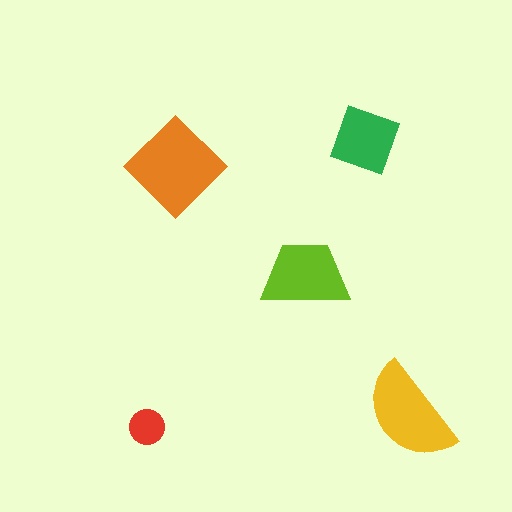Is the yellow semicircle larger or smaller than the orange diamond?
Smaller.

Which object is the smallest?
The red circle.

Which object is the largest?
The orange diamond.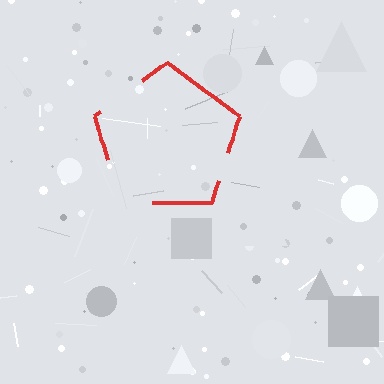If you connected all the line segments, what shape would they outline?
They would outline a pentagon.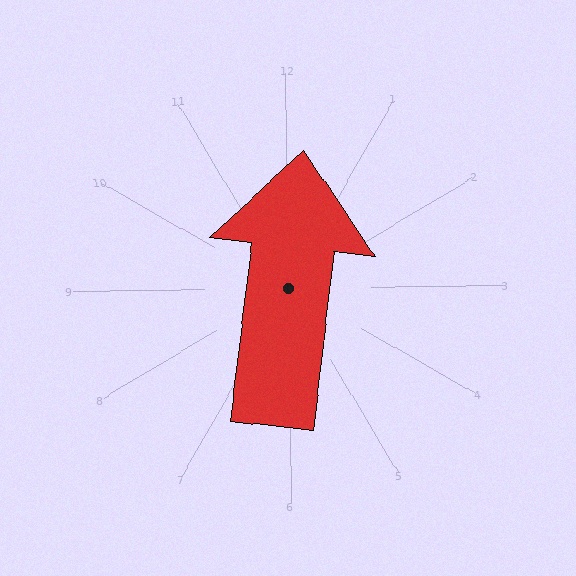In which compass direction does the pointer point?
North.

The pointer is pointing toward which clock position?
Roughly 12 o'clock.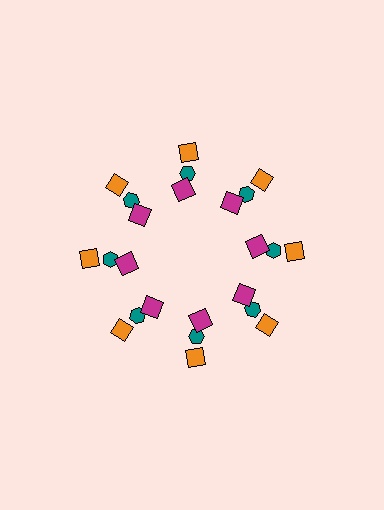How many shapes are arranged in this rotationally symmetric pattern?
There are 24 shapes, arranged in 8 groups of 3.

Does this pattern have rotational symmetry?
Yes, this pattern has 8-fold rotational symmetry. It looks the same after rotating 45 degrees around the center.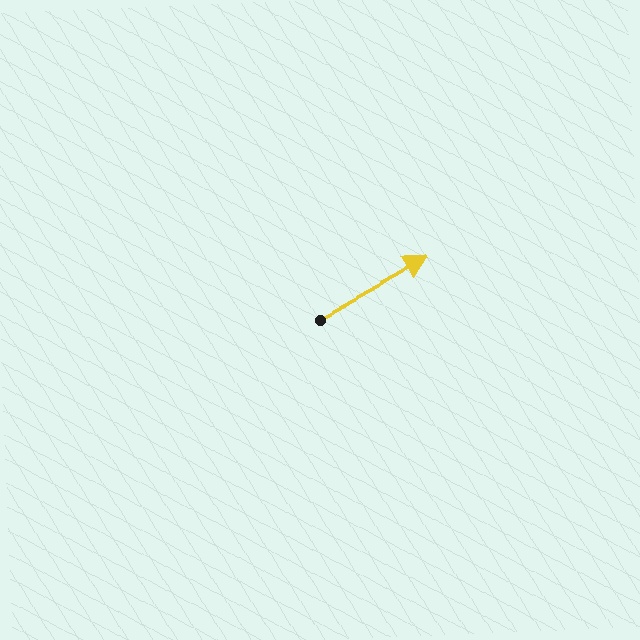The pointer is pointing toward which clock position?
Roughly 2 o'clock.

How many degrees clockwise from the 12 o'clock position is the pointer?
Approximately 61 degrees.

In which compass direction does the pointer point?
Northeast.